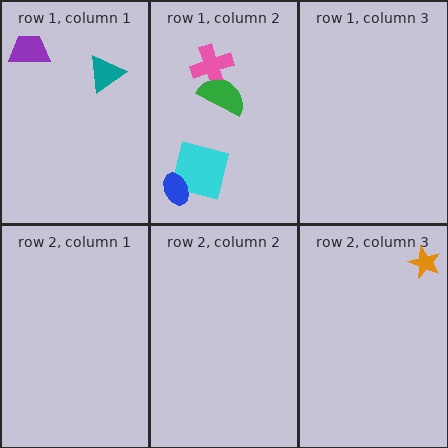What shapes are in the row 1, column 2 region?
The cyan square, the pink cross, the blue ellipse, the green semicircle.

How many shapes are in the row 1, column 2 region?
4.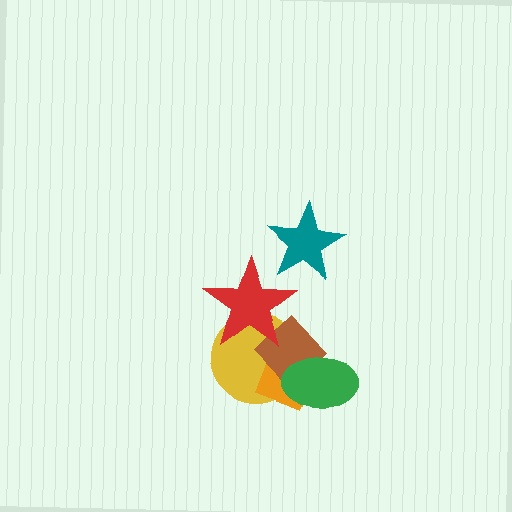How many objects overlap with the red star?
2 objects overlap with the red star.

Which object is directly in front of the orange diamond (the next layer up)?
The brown diamond is directly in front of the orange diamond.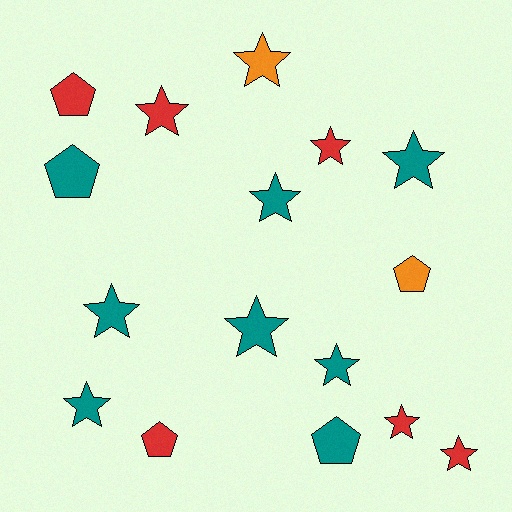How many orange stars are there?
There is 1 orange star.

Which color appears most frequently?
Teal, with 8 objects.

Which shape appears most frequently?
Star, with 11 objects.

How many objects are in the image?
There are 16 objects.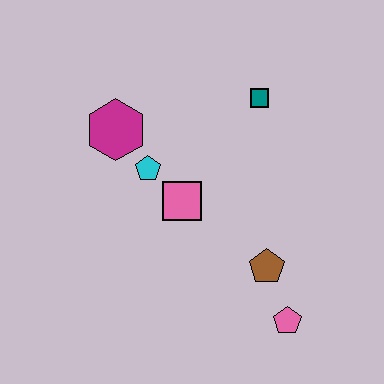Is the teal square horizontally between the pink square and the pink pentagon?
Yes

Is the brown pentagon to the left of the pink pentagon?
Yes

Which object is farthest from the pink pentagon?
The magenta hexagon is farthest from the pink pentagon.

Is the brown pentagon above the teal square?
No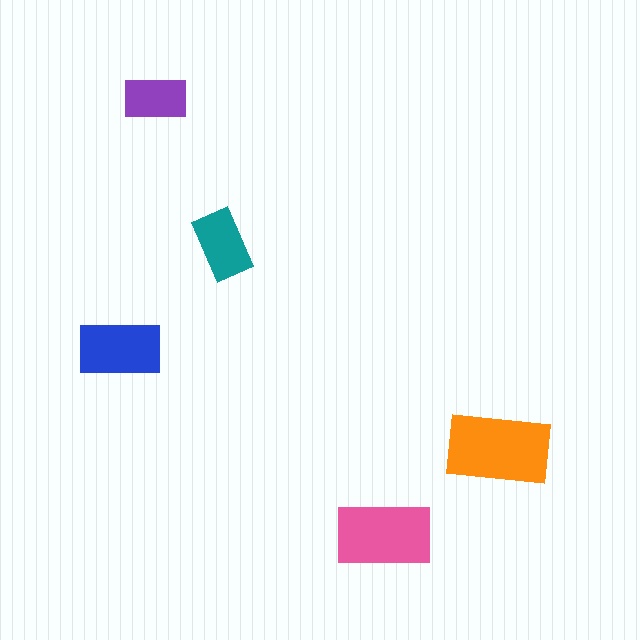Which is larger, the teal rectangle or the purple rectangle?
The teal one.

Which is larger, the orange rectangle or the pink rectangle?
The orange one.